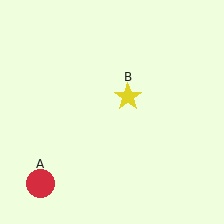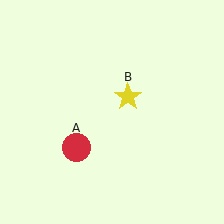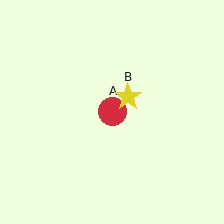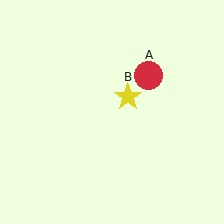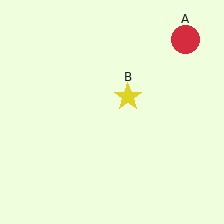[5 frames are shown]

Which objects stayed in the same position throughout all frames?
Yellow star (object B) remained stationary.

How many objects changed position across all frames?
1 object changed position: red circle (object A).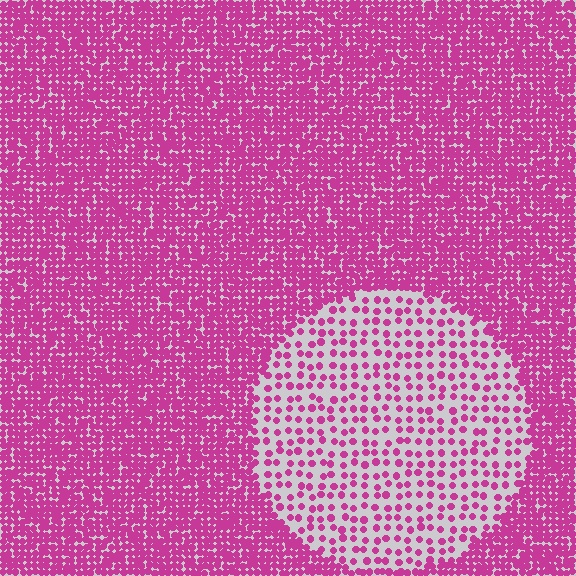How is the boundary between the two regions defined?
The boundary is defined by a change in element density (approximately 3.0x ratio). All elements are the same color, size, and shape.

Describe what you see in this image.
The image contains small magenta elements arranged at two different densities. A circle-shaped region is visible where the elements are less densely packed than the surrounding area.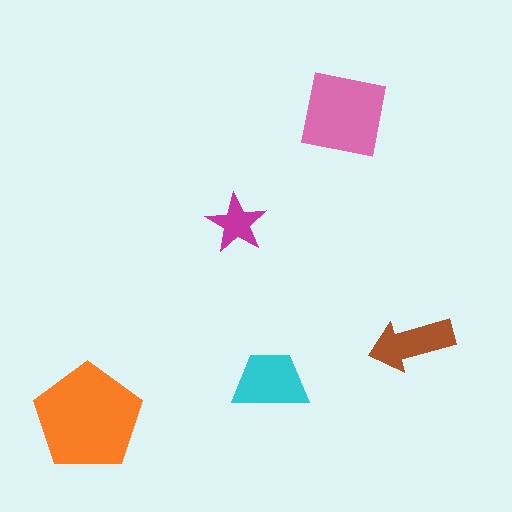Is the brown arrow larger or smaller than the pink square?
Smaller.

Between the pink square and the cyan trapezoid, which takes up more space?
The pink square.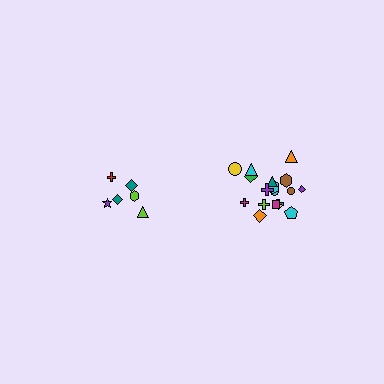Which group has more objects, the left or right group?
The right group.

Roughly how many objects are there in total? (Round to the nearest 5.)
Roughly 25 objects in total.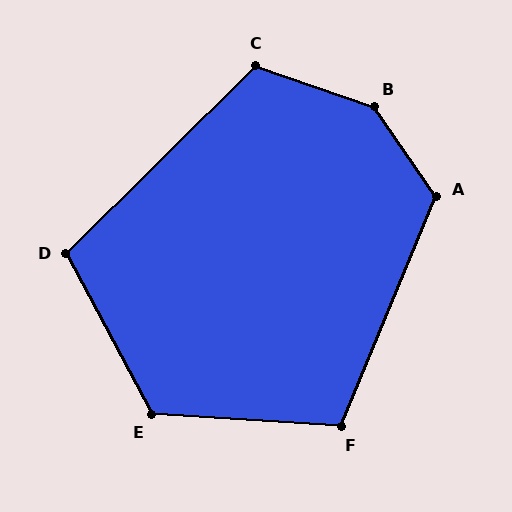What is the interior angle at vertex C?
Approximately 116 degrees (obtuse).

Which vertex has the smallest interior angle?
D, at approximately 107 degrees.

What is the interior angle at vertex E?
Approximately 121 degrees (obtuse).